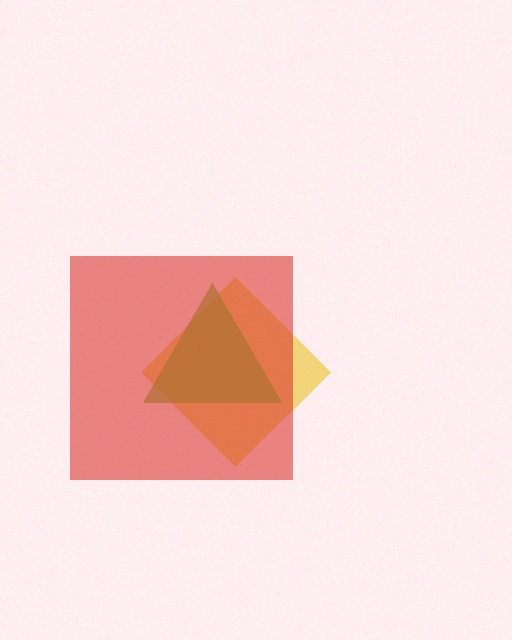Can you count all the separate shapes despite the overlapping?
Yes, there are 3 separate shapes.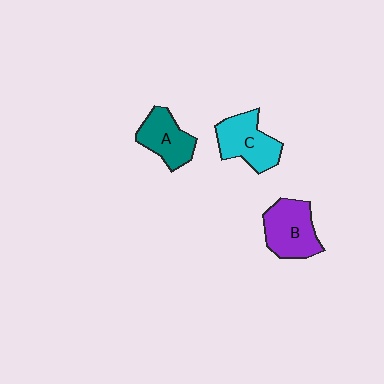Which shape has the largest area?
Shape B (purple).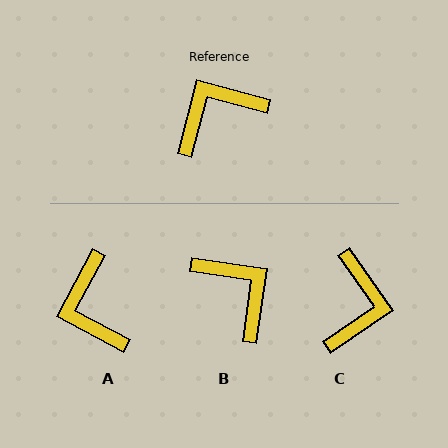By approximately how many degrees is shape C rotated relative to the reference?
Approximately 130 degrees clockwise.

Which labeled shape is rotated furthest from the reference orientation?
C, about 130 degrees away.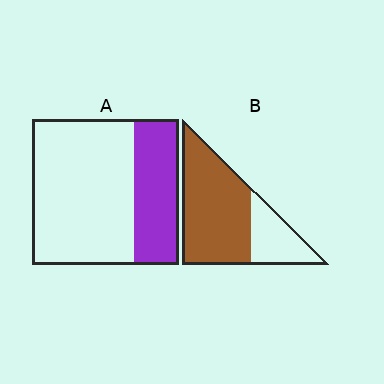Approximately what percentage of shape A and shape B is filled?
A is approximately 30% and B is approximately 70%.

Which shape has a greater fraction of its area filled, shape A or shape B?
Shape B.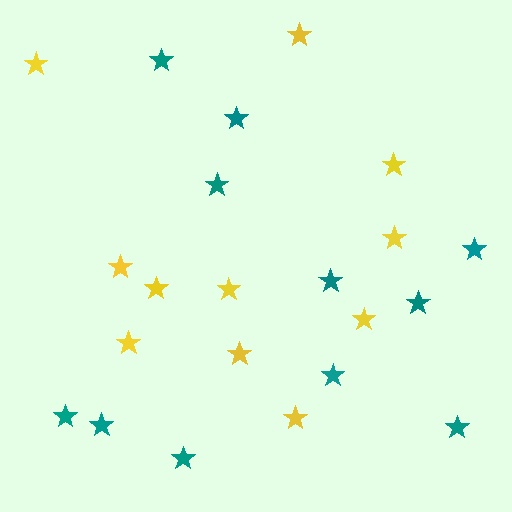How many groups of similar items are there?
There are 2 groups: one group of teal stars (11) and one group of yellow stars (11).